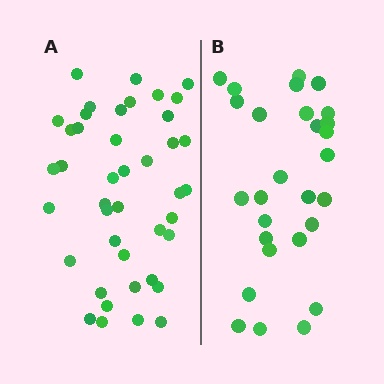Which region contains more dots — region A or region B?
Region A (the left region) has more dots.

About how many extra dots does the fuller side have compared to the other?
Region A has approximately 15 more dots than region B.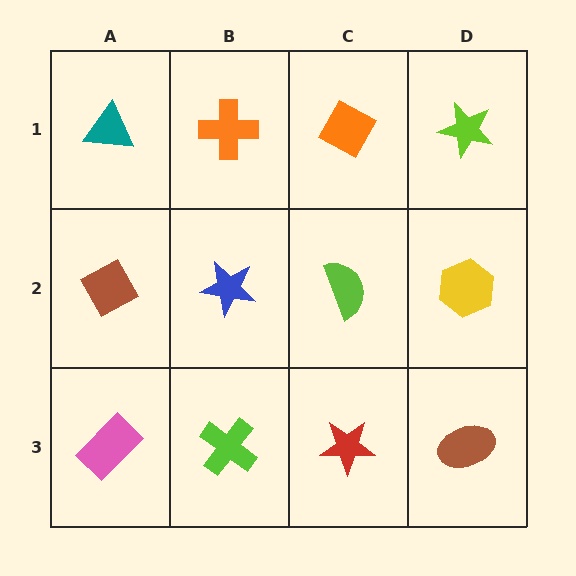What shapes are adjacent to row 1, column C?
A lime semicircle (row 2, column C), an orange cross (row 1, column B), a lime star (row 1, column D).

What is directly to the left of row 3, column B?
A pink rectangle.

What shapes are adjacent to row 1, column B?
A blue star (row 2, column B), a teal triangle (row 1, column A), an orange diamond (row 1, column C).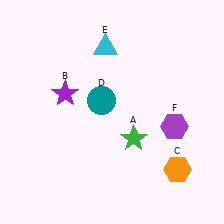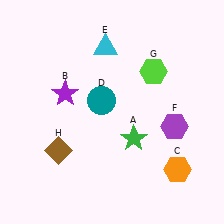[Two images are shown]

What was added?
A lime hexagon (G), a brown diamond (H) were added in Image 2.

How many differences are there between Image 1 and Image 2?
There are 2 differences between the two images.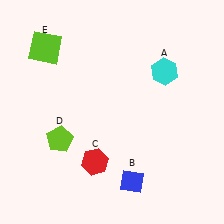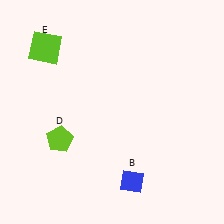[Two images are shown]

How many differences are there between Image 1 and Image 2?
There are 2 differences between the two images.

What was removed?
The cyan hexagon (A), the red hexagon (C) were removed in Image 2.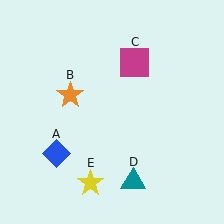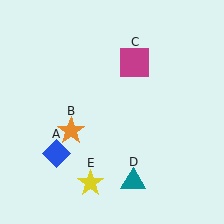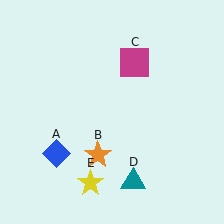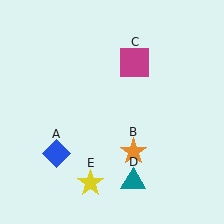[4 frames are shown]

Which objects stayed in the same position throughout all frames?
Blue diamond (object A) and magenta square (object C) and teal triangle (object D) and yellow star (object E) remained stationary.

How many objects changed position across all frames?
1 object changed position: orange star (object B).